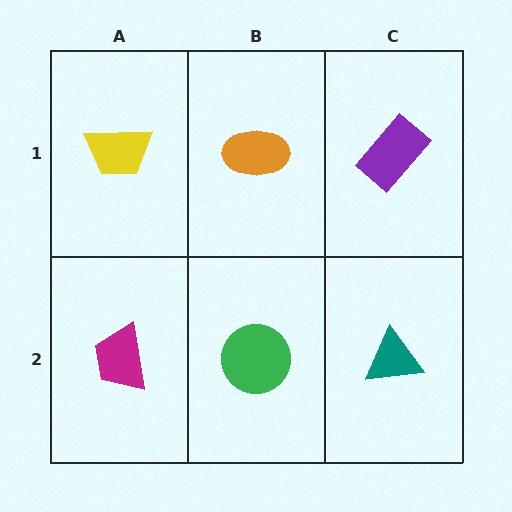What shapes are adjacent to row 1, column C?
A teal triangle (row 2, column C), an orange ellipse (row 1, column B).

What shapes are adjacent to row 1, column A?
A magenta trapezoid (row 2, column A), an orange ellipse (row 1, column B).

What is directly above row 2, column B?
An orange ellipse.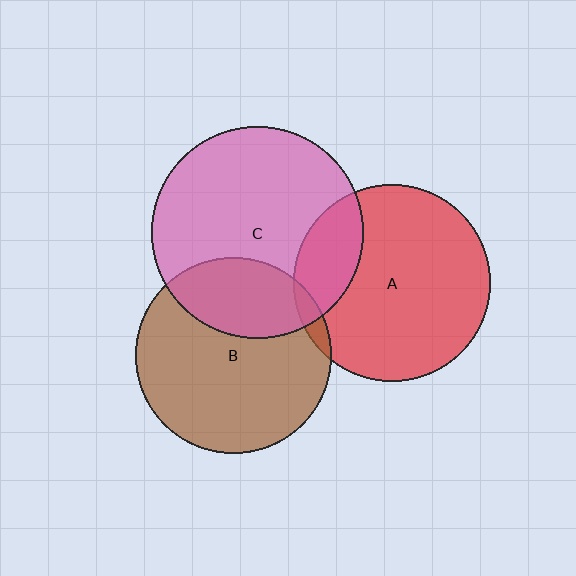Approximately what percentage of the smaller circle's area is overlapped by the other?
Approximately 30%.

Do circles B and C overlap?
Yes.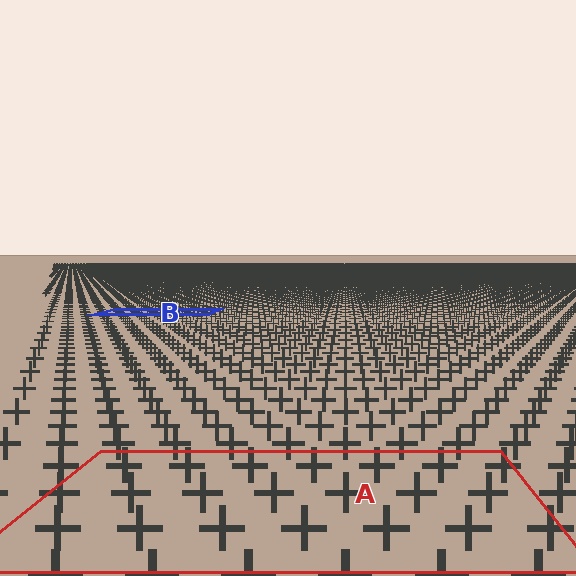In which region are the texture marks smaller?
The texture marks are smaller in region B, because it is farther away.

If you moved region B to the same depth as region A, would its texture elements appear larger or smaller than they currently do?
They would appear larger. At a closer depth, the same texture elements are projected at a bigger on-screen size.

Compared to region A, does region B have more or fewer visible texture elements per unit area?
Region B has more texture elements per unit area — they are packed more densely because it is farther away.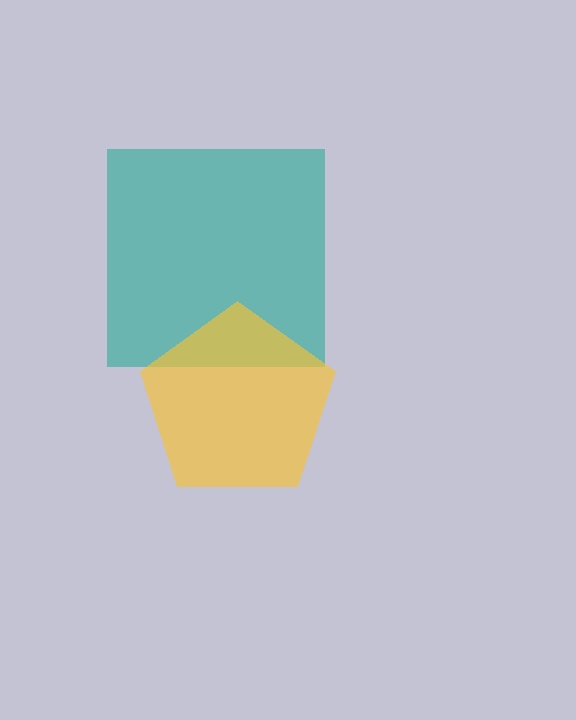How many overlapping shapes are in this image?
There are 2 overlapping shapes in the image.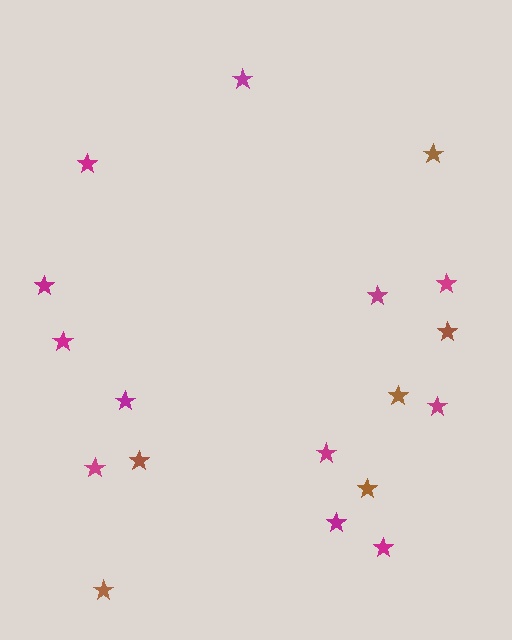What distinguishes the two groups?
There are 2 groups: one group of magenta stars (12) and one group of brown stars (6).